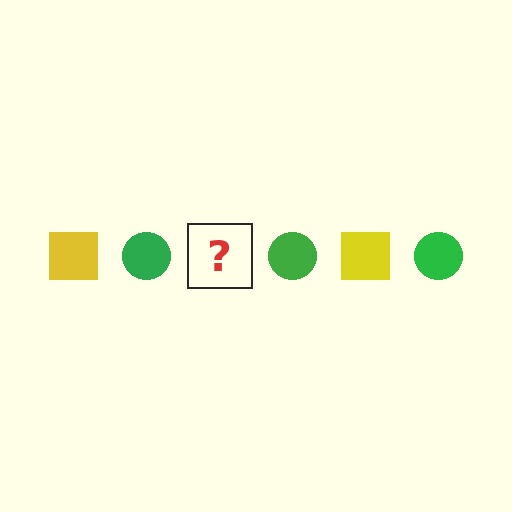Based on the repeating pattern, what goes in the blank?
The blank should be a yellow square.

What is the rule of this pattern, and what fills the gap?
The rule is that the pattern alternates between yellow square and green circle. The gap should be filled with a yellow square.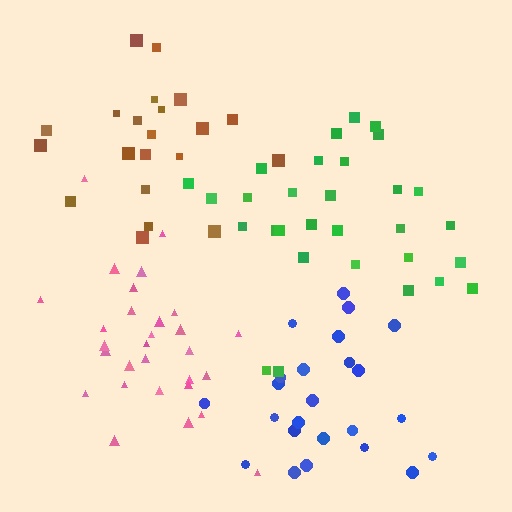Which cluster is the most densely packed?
Pink.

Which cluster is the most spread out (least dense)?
Brown.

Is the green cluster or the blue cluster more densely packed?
Blue.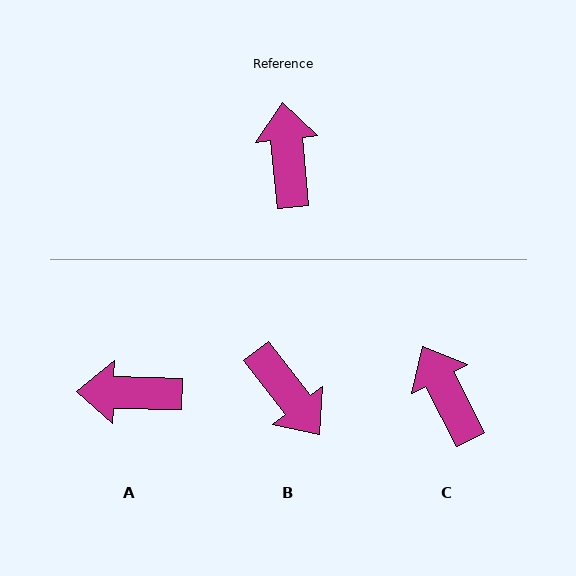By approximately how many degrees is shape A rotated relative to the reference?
Approximately 83 degrees counter-clockwise.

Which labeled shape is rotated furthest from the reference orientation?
B, about 148 degrees away.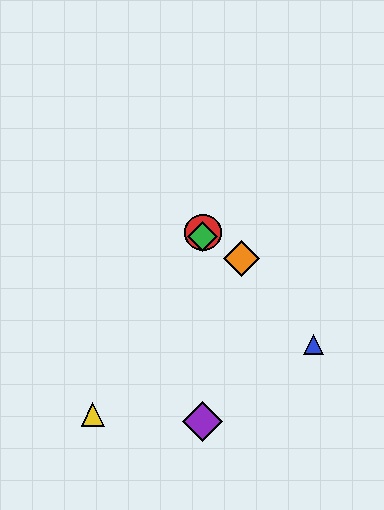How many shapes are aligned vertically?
3 shapes (the red circle, the green diamond, the purple diamond) are aligned vertically.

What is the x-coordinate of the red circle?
The red circle is at x≈203.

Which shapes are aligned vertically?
The red circle, the green diamond, the purple diamond are aligned vertically.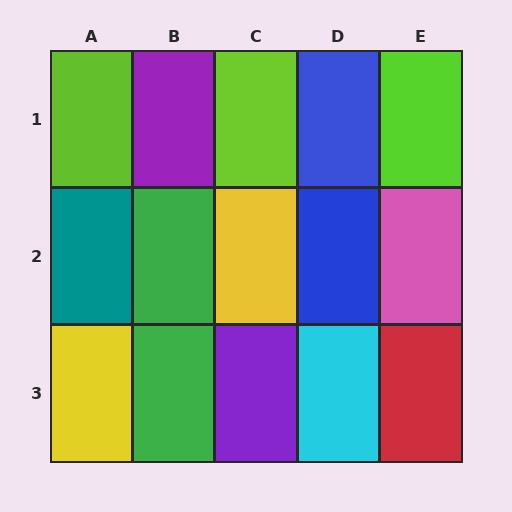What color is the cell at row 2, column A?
Teal.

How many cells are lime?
3 cells are lime.